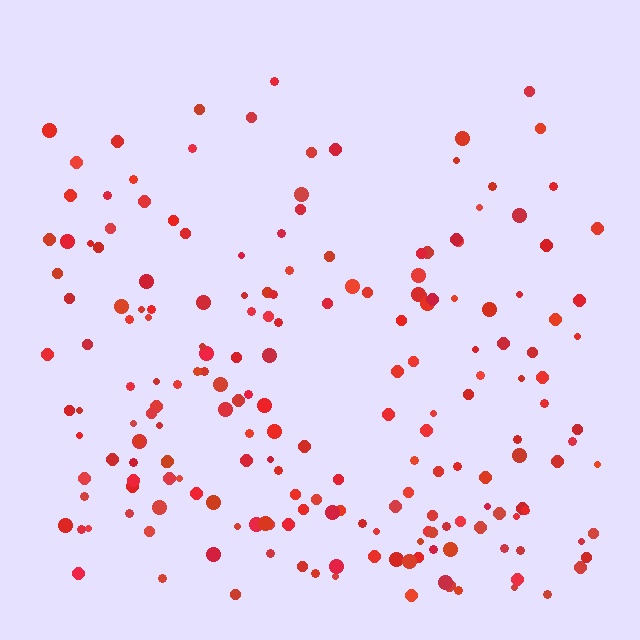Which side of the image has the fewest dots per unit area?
The top.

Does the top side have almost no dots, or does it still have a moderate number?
Still a moderate number, just noticeably fewer than the bottom.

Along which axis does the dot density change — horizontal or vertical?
Vertical.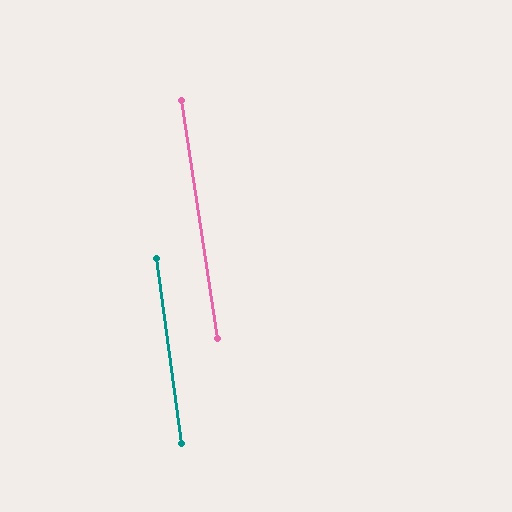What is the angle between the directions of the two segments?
Approximately 1 degree.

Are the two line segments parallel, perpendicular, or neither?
Parallel — their directions differ by only 0.9°.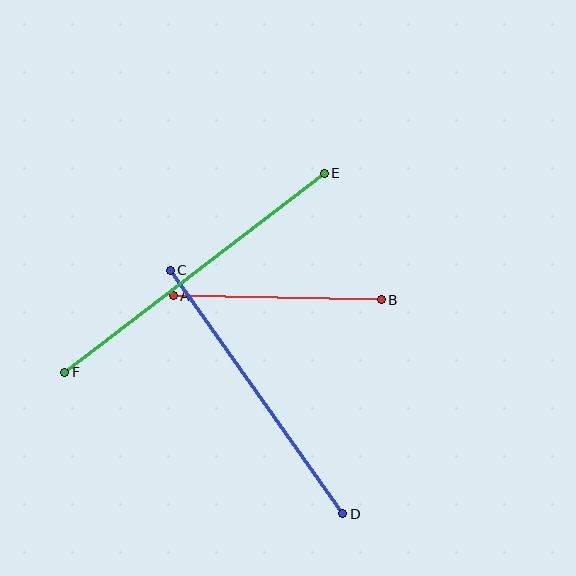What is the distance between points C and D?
The distance is approximately 298 pixels.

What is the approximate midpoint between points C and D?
The midpoint is at approximately (256, 392) pixels.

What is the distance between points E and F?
The distance is approximately 327 pixels.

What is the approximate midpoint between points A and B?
The midpoint is at approximately (277, 298) pixels.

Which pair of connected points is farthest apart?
Points E and F are farthest apart.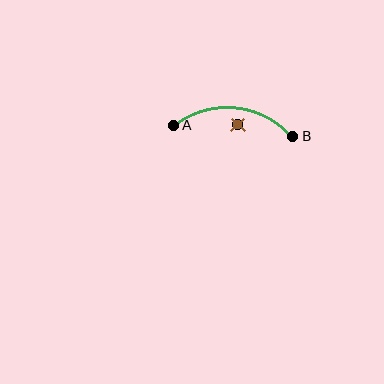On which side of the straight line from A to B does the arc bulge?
The arc bulges above the straight line connecting A and B.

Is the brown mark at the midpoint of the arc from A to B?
No — the brown mark does not lie on the arc at all. It sits slightly inside the curve.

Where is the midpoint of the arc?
The arc midpoint is the point on the curve farthest from the straight line joining A and B. It sits above that line.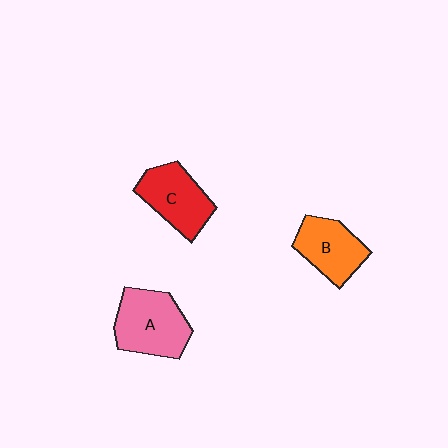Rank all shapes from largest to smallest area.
From largest to smallest: A (pink), C (red), B (orange).